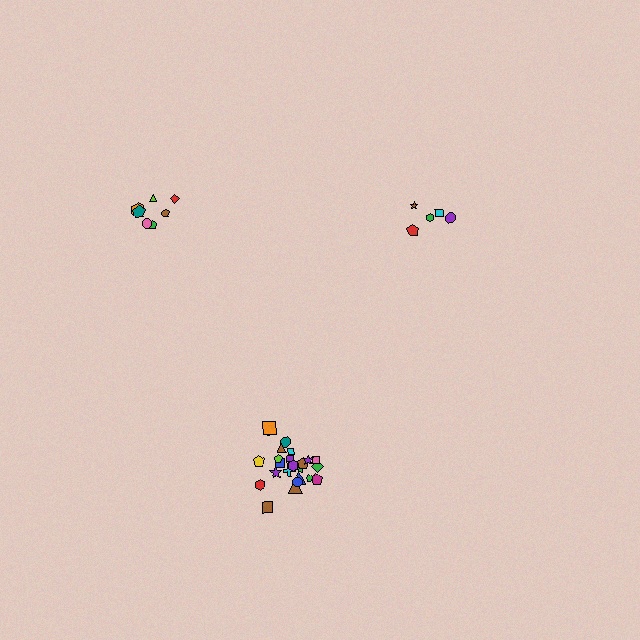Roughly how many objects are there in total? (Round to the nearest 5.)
Roughly 35 objects in total.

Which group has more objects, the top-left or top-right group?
The top-left group.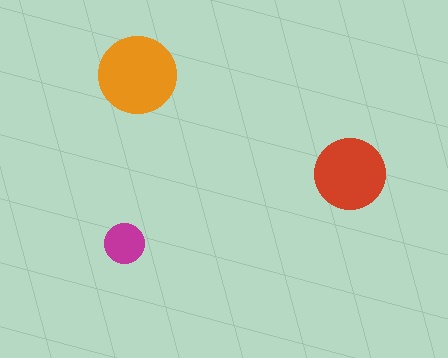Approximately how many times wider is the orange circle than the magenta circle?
About 2 times wider.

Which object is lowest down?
The magenta circle is bottommost.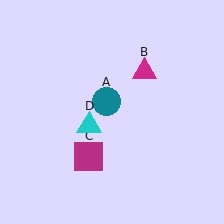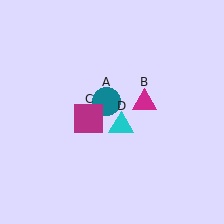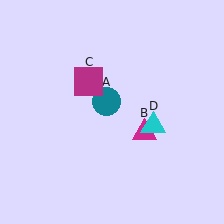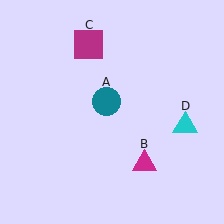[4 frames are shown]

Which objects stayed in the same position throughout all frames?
Teal circle (object A) remained stationary.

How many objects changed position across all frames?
3 objects changed position: magenta triangle (object B), magenta square (object C), cyan triangle (object D).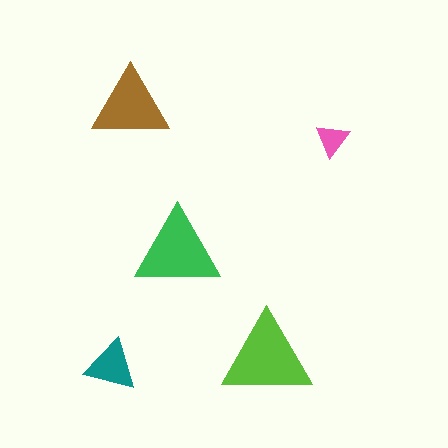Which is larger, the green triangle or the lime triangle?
The lime one.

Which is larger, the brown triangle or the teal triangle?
The brown one.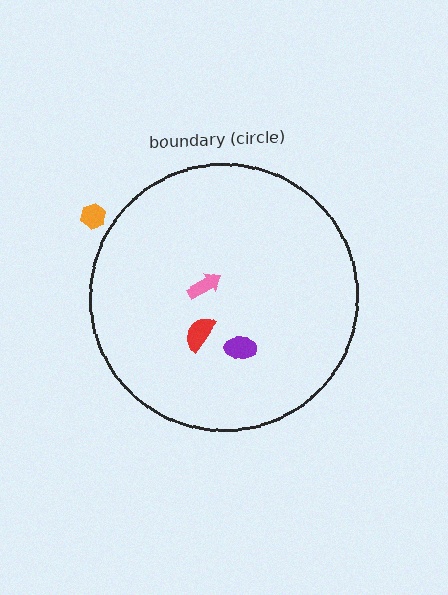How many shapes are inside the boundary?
3 inside, 1 outside.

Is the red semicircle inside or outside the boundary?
Inside.